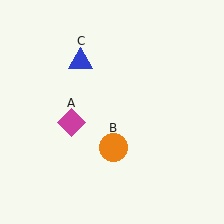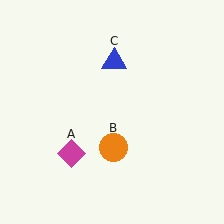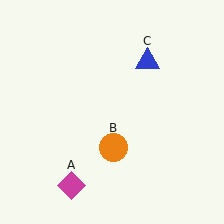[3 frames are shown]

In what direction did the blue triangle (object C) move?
The blue triangle (object C) moved right.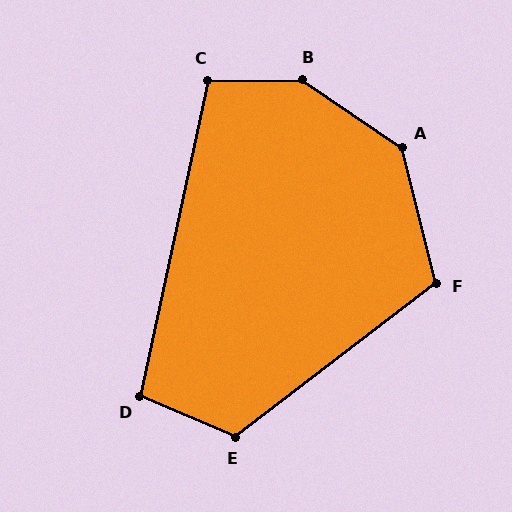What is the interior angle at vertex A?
Approximately 138 degrees (obtuse).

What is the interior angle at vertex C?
Approximately 102 degrees (obtuse).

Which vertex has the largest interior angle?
B, at approximately 146 degrees.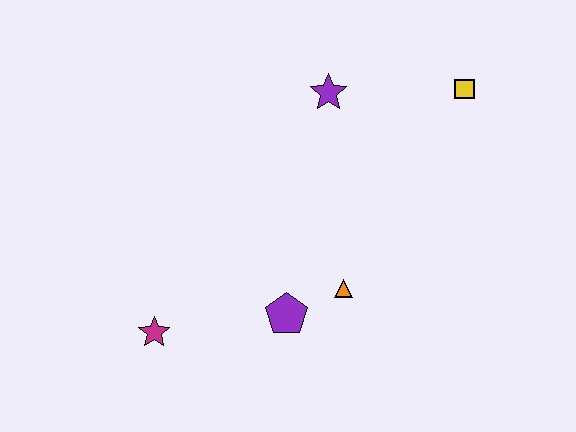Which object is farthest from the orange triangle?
The yellow square is farthest from the orange triangle.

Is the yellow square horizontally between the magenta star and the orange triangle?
No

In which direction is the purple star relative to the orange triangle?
The purple star is above the orange triangle.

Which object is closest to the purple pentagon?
The orange triangle is closest to the purple pentagon.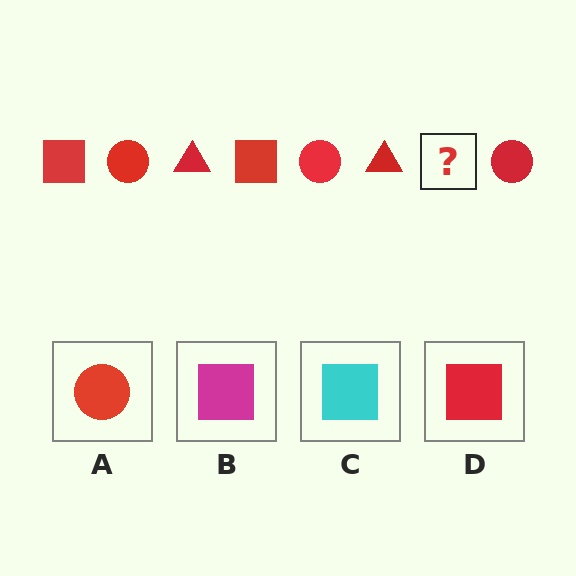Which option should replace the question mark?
Option D.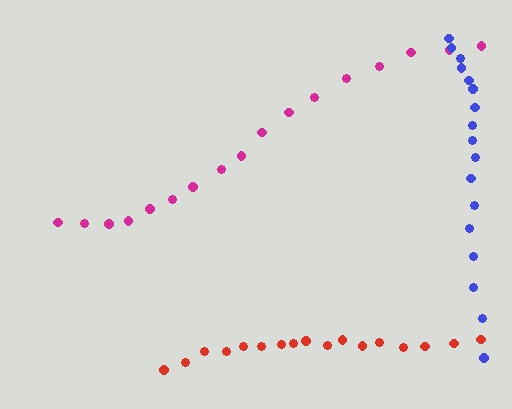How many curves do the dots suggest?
There are 3 distinct paths.